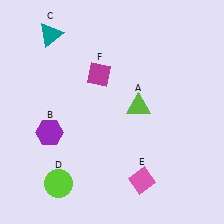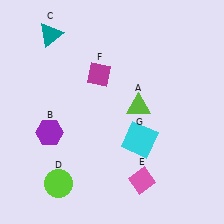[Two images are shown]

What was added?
A cyan square (G) was added in Image 2.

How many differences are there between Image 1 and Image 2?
There is 1 difference between the two images.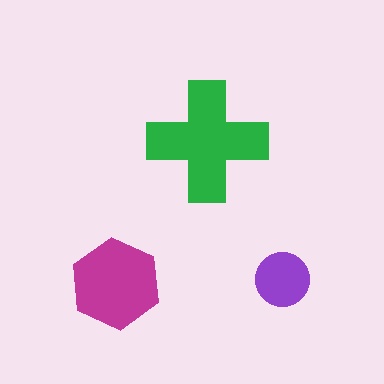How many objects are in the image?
There are 3 objects in the image.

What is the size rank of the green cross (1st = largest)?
1st.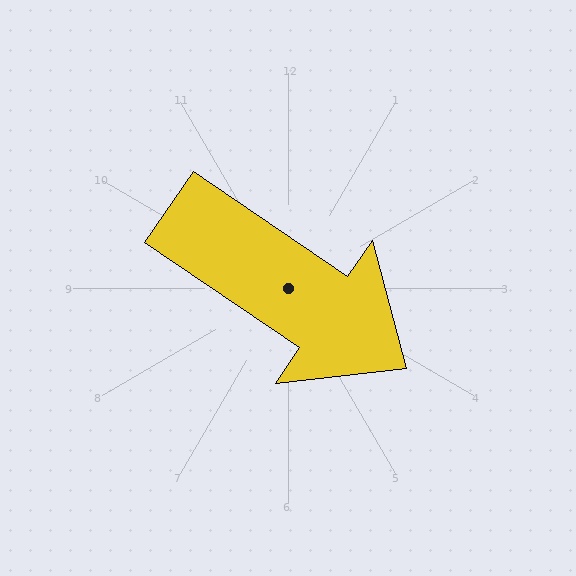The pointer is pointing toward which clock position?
Roughly 4 o'clock.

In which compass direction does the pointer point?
Southeast.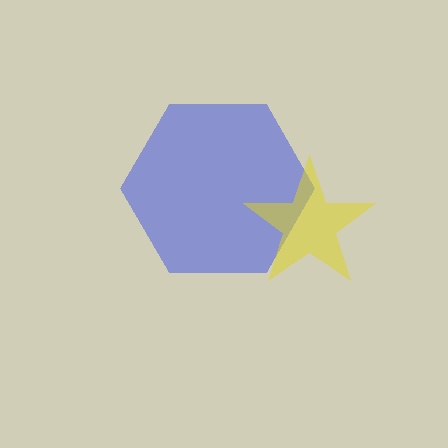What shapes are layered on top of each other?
The layered shapes are: a blue hexagon, a yellow star.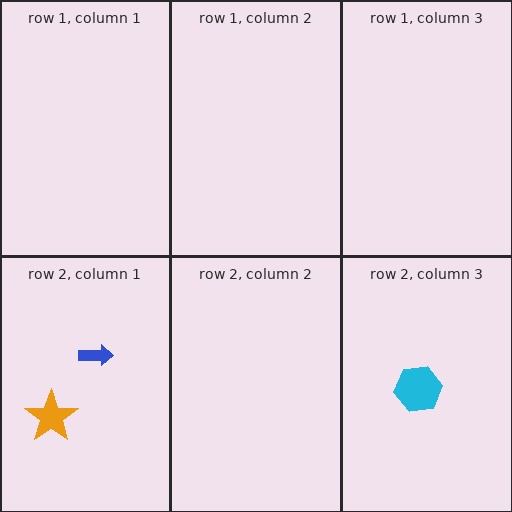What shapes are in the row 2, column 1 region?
The blue arrow, the orange star.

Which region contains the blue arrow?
The row 2, column 1 region.